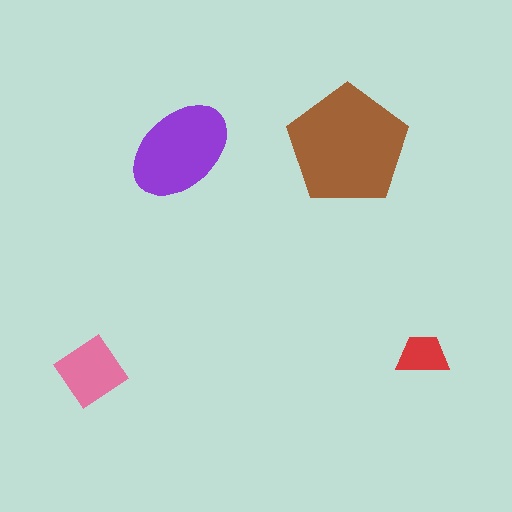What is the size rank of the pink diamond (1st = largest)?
3rd.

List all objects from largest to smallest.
The brown pentagon, the purple ellipse, the pink diamond, the red trapezoid.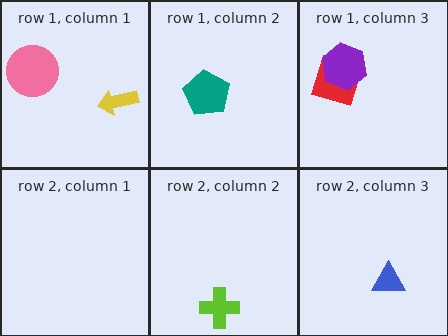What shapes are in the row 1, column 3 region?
The red square, the purple hexagon.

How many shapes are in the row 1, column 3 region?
2.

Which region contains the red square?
The row 1, column 3 region.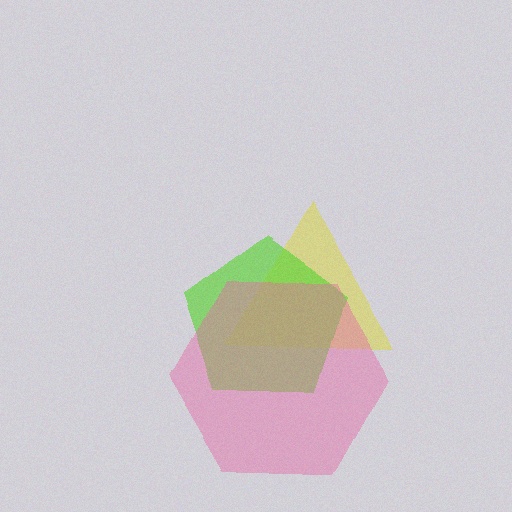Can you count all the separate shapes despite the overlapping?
Yes, there are 3 separate shapes.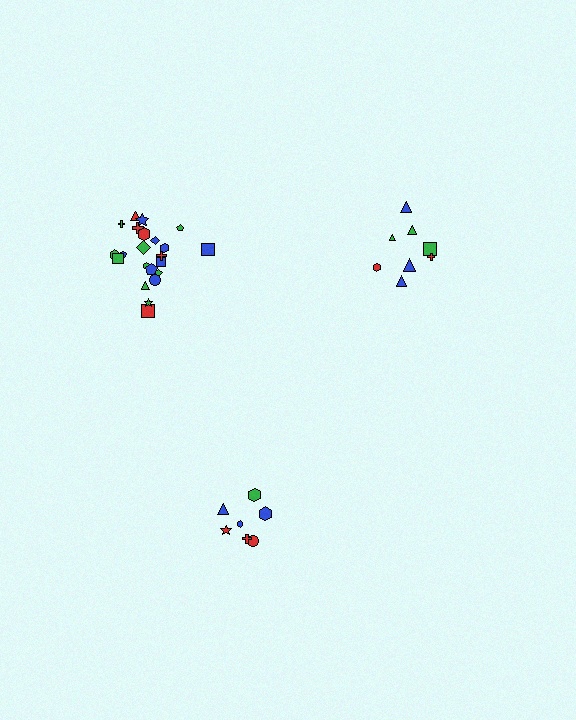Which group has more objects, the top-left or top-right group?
The top-left group.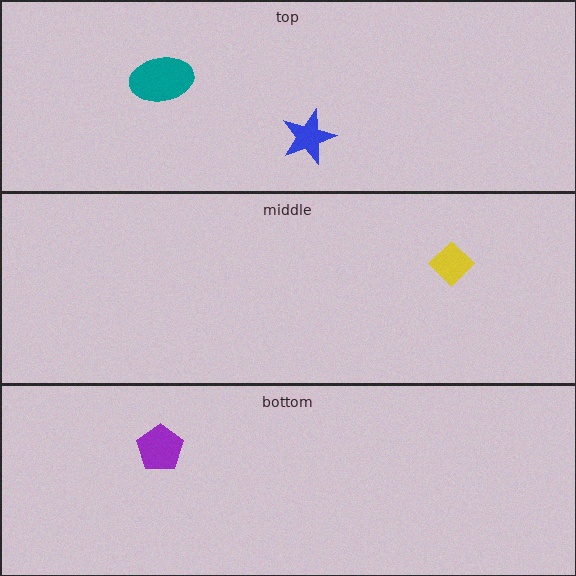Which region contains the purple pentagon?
The bottom region.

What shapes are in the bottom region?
The purple pentagon.